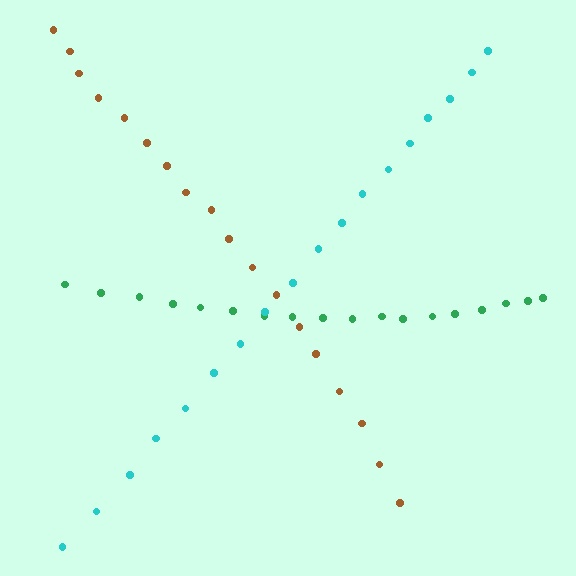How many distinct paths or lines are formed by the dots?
There are 3 distinct paths.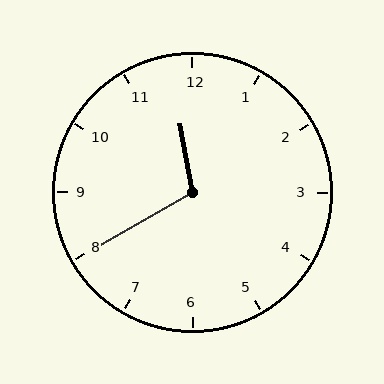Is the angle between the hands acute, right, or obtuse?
It is obtuse.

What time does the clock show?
11:40.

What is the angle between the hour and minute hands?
Approximately 110 degrees.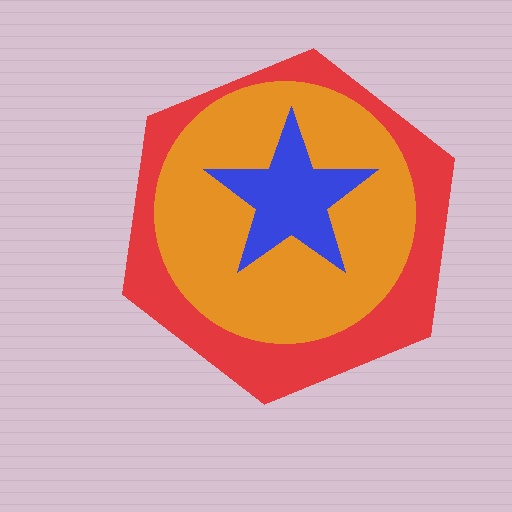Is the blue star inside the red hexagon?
Yes.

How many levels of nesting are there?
3.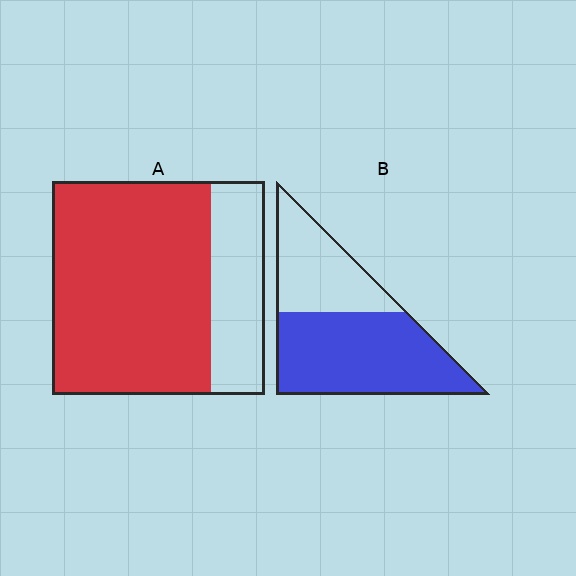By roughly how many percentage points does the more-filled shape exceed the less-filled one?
By roughly 10 percentage points (A over B).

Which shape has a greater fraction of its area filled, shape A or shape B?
Shape A.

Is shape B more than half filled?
Yes.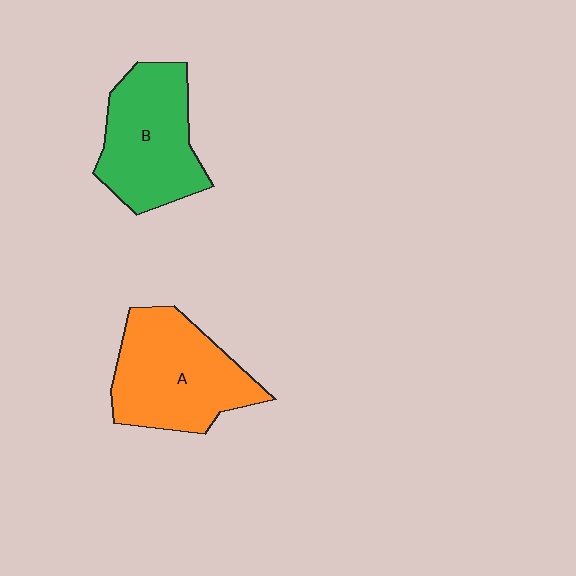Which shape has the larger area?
Shape A (orange).